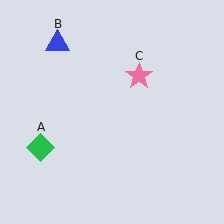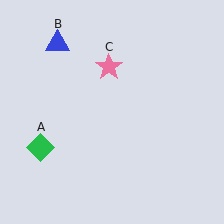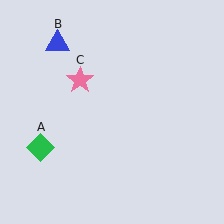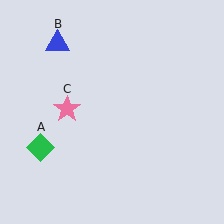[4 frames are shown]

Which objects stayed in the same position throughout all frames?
Green diamond (object A) and blue triangle (object B) remained stationary.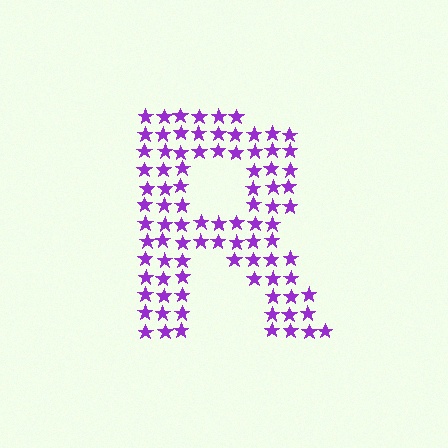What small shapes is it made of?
It is made of small stars.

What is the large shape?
The large shape is the letter R.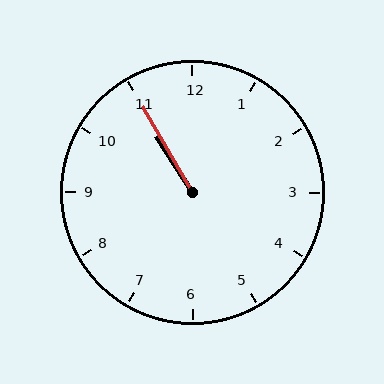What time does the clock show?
10:55.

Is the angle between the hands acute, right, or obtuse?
It is acute.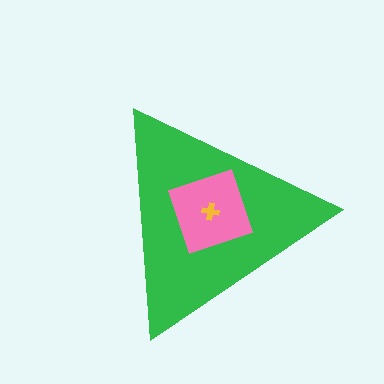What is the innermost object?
The yellow cross.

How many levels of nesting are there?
3.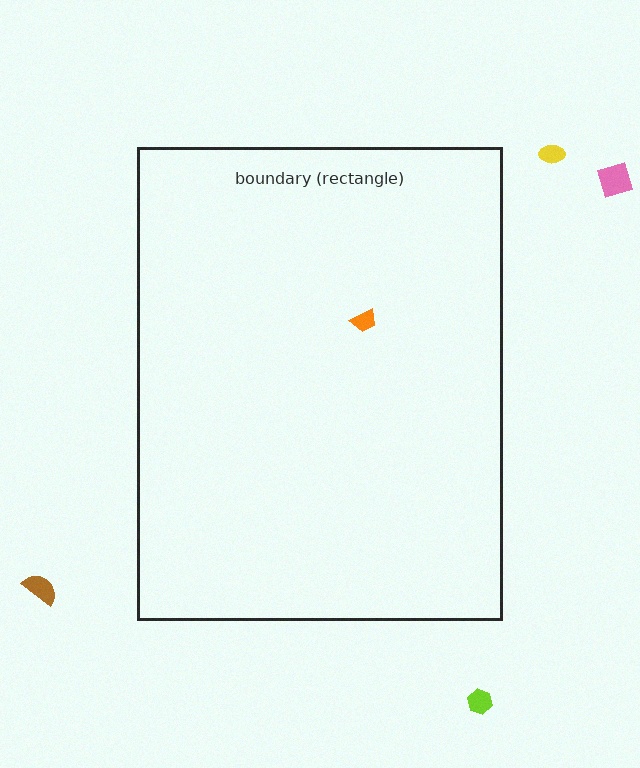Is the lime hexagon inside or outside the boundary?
Outside.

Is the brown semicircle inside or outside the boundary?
Outside.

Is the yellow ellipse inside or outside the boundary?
Outside.